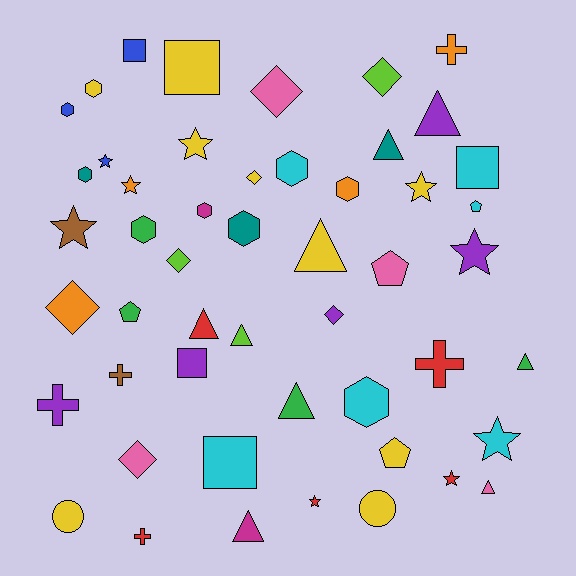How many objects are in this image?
There are 50 objects.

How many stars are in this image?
There are 9 stars.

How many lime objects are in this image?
There are 3 lime objects.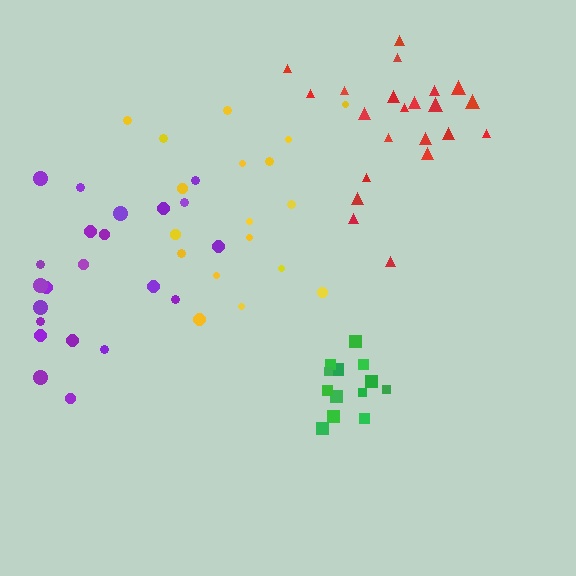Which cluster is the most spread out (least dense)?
Purple.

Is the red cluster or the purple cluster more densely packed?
Red.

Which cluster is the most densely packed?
Green.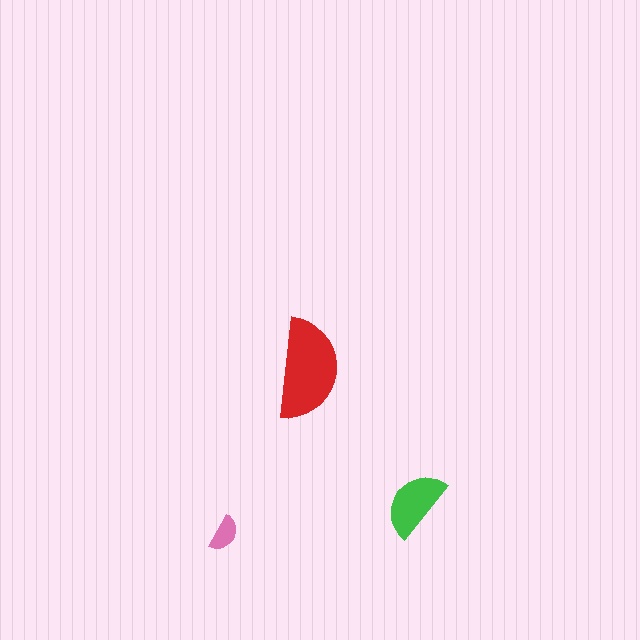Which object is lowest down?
The pink semicircle is bottommost.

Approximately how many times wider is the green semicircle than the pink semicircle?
About 2 times wider.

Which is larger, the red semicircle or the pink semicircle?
The red one.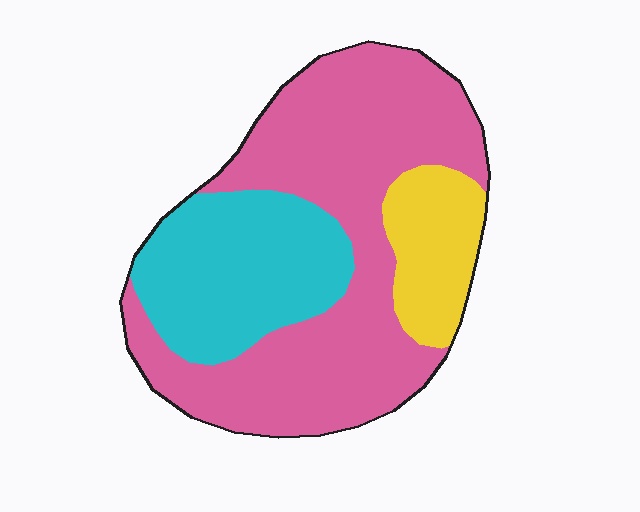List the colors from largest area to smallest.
From largest to smallest: pink, cyan, yellow.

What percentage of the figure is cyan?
Cyan covers about 25% of the figure.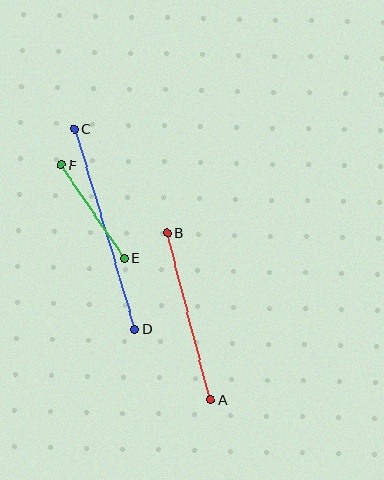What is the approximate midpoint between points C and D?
The midpoint is at approximately (105, 229) pixels.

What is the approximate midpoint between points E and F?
The midpoint is at approximately (93, 211) pixels.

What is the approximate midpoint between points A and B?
The midpoint is at approximately (189, 316) pixels.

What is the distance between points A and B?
The distance is approximately 172 pixels.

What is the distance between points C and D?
The distance is approximately 209 pixels.